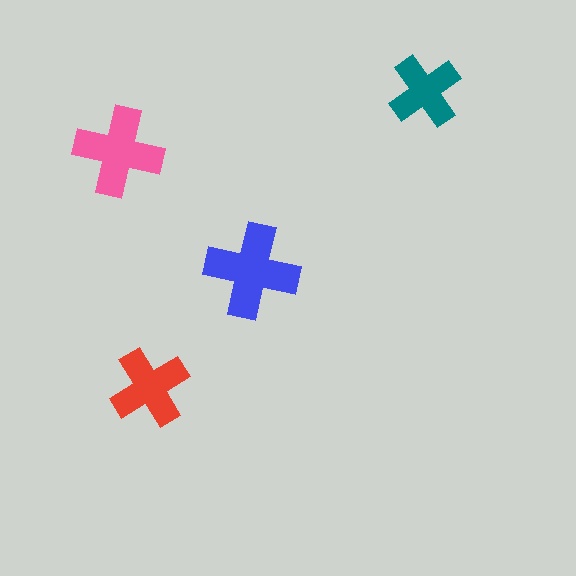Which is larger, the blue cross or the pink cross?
The blue one.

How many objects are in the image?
There are 4 objects in the image.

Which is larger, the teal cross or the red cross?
The red one.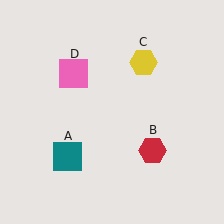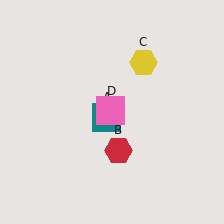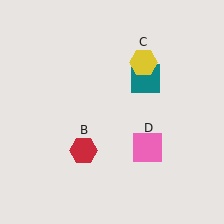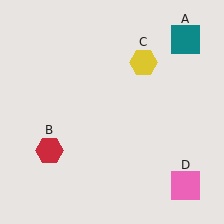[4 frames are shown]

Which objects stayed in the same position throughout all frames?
Yellow hexagon (object C) remained stationary.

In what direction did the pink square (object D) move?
The pink square (object D) moved down and to the right.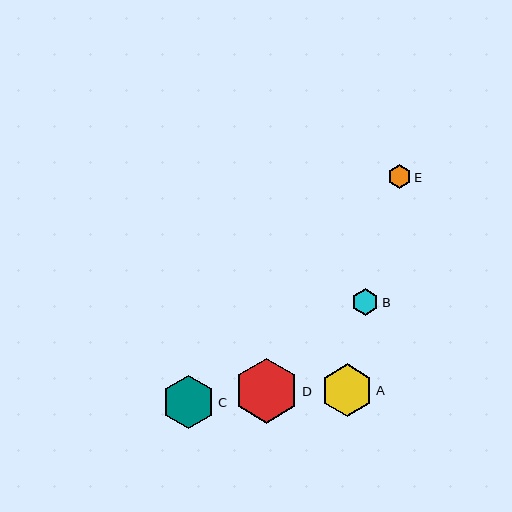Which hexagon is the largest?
Hexagon D is the largest with a size of approximately 65 pixels.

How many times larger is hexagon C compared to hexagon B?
Hexagon C is approximately 2.0 times the size of hexagon B.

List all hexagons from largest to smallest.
From largest to smallest: D, C, A, B, E.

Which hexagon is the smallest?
Hexagon E is the smallest with a size of approximately 23 pixels.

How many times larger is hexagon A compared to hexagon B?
Hexagon A is approximately 1.9 times the size of hexagon B.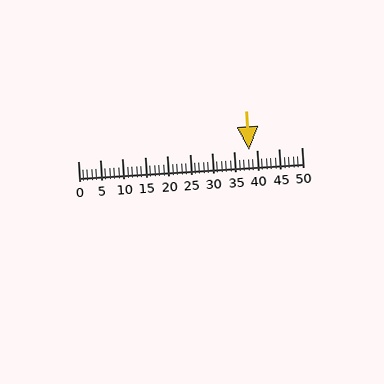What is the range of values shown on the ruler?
The ruler shows values from 0 to 50.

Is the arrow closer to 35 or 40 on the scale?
The arrow is closer to 40.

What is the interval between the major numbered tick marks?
The major tick marks are spaced 5 units apart.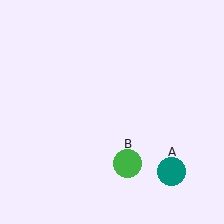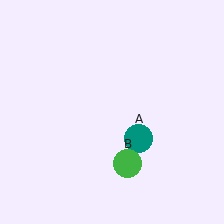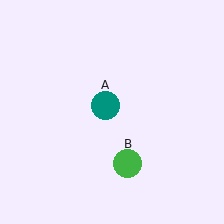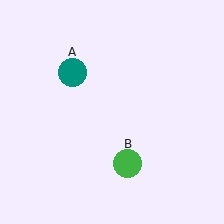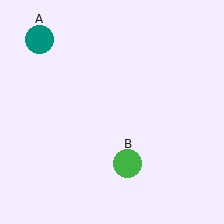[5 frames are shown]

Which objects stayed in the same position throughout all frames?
Green circle (object B) remained stationary.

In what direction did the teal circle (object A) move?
The teal circle (object A) moved up and to the left.